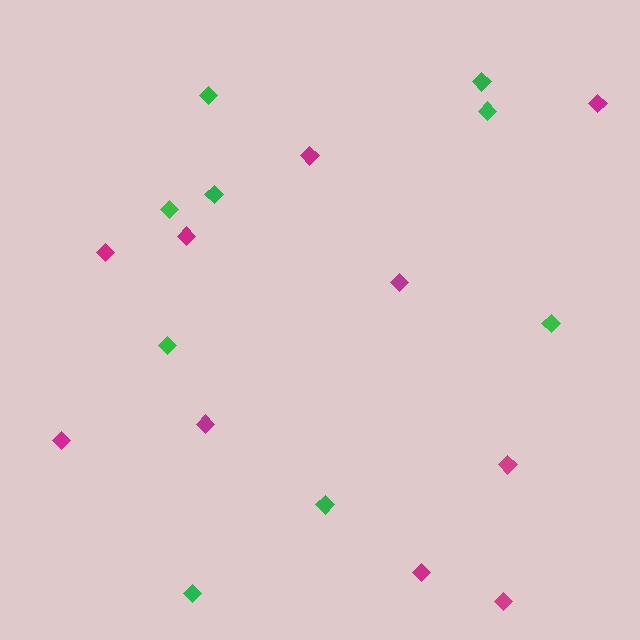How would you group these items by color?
There are 2 groups: one group of green diamonds (9) and one group of magenta diamonds (10).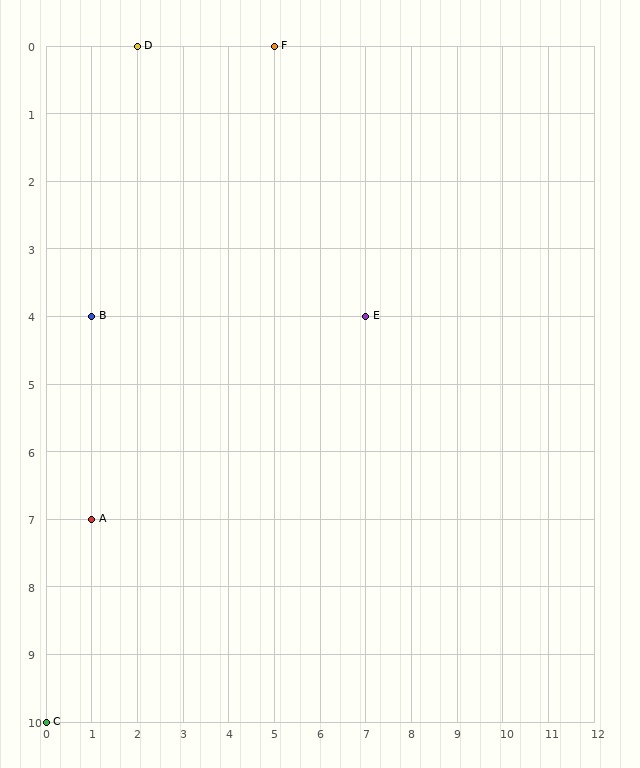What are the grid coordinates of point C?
Point C is at grid coordinates (0, 10).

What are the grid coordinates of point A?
Point A is at grid coordinates (1, 7).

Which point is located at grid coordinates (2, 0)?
Point D is at (2, 0).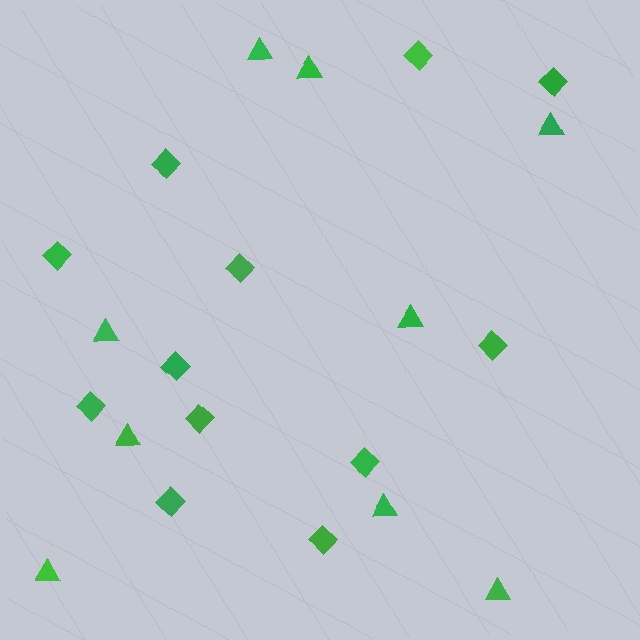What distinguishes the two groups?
There are 2 groups: one group of triangles (9) and one group of diamonds (12).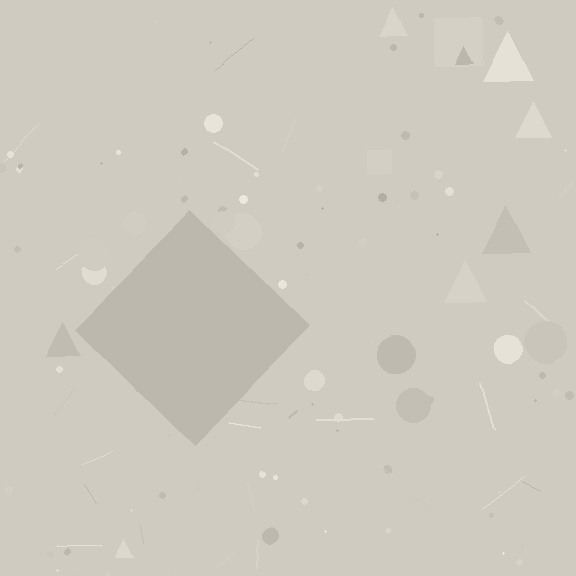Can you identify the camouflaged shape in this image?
The camouflaged shape is a diamond.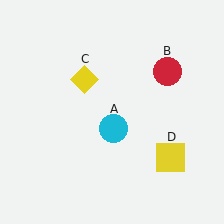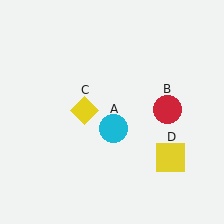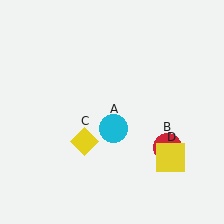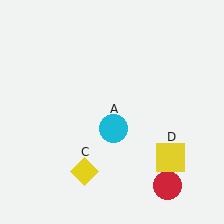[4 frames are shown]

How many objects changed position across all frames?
2 objects changed position: red circle (object B), yellow diamond (object C).